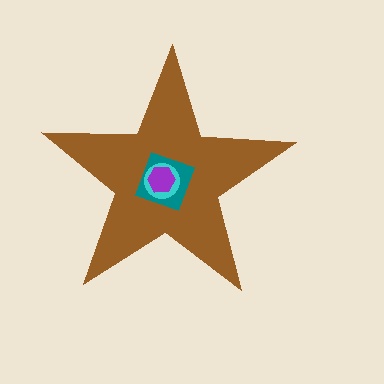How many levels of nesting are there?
4.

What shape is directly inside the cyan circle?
The purple hexagon.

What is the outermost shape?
The brown star.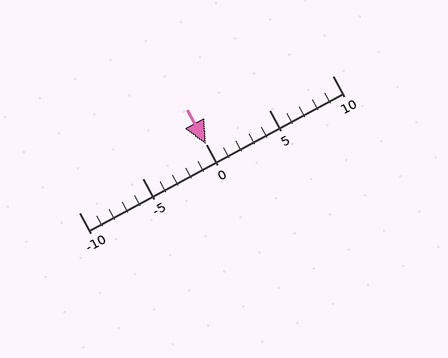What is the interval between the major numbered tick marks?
The major tick marks are spaced 5 units apart.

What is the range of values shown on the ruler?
The ruler shows values from -10 to 10.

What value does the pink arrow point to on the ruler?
The pink arrow points to approximately 0.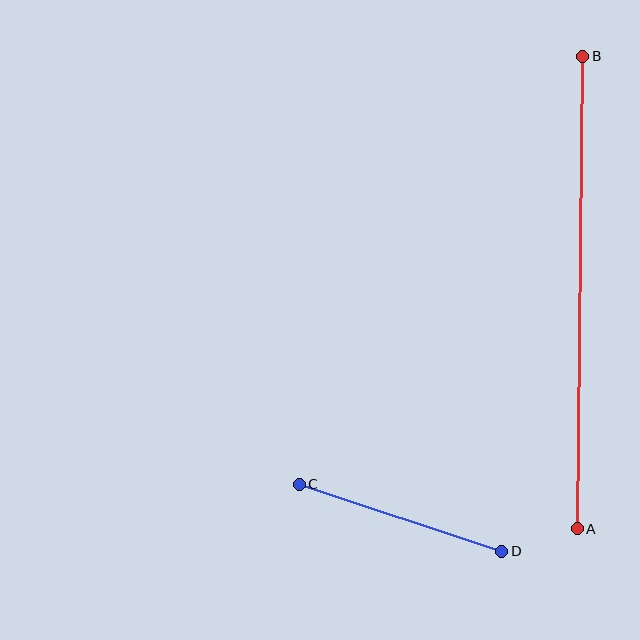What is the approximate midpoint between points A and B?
The midpoint is at approximately (580, 293) pixels.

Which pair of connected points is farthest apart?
Points A and B are farthest apart.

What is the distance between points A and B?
The distance is approximately 472 pixels.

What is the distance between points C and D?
The distance is approximately 213 pixels.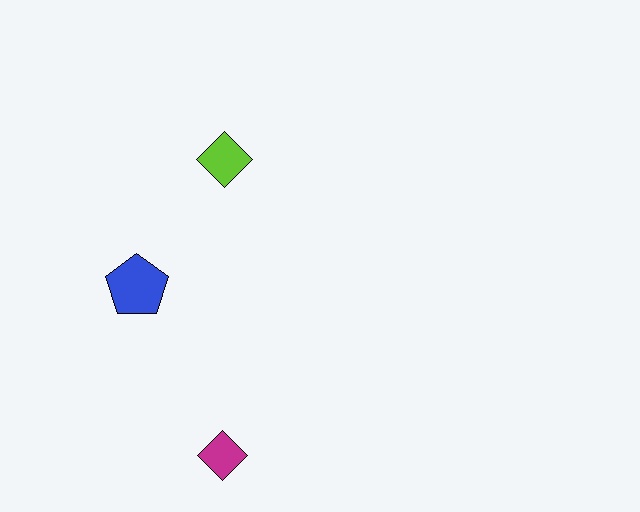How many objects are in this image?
There are 3 objects.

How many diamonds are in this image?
There are 2 diamonds.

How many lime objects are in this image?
There is 1 lime object.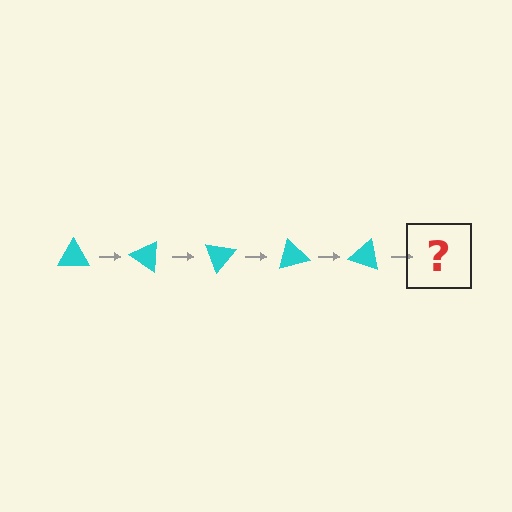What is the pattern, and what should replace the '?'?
The pattern is that the triangle rotates 35 degrees each step. The '?' should be a cyan triangle rotated 175 degrees.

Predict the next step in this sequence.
The next step is a cyan triangle rotated 175 degrees.